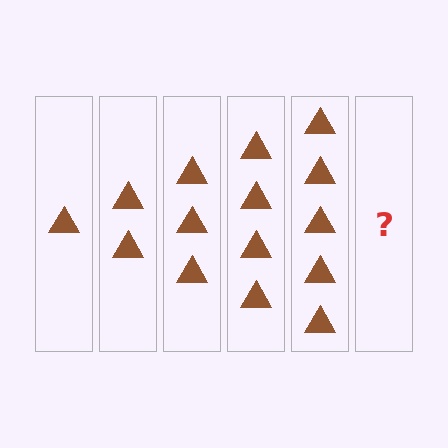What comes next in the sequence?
The next element should be 6 triangles.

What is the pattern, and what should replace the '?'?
The pattern is that each step adds one more triangle. The '?' should be 6 triangles.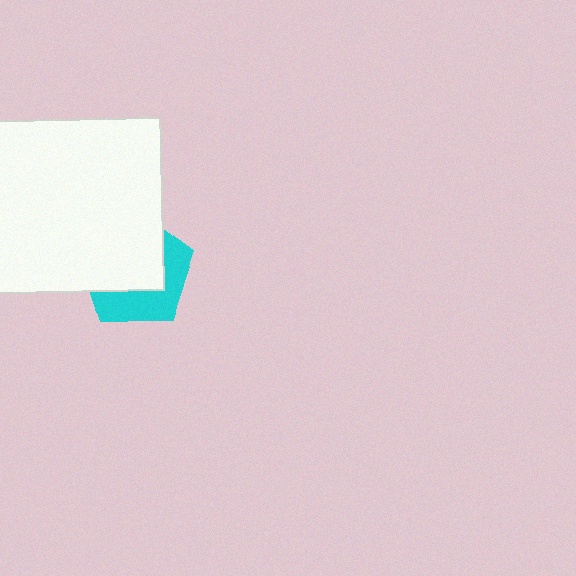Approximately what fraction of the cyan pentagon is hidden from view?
Roughly 59% of the cyan pentagon is hidden behind the white square.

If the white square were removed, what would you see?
You would see the complete cyan pentagon.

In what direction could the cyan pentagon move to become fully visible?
The cyan pentagon could move toward the lower-right. That would shift it out from behind the white square entirely.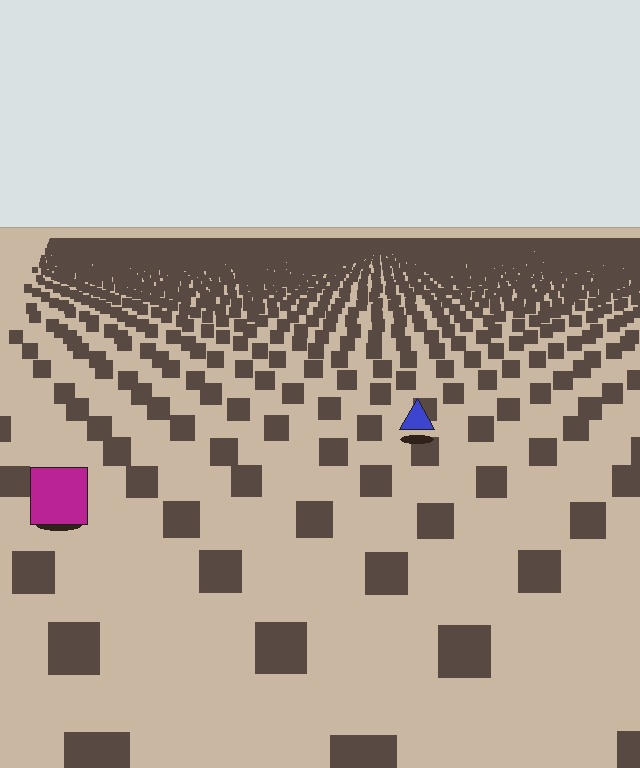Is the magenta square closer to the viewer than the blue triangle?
Yes. The magenta square is closer — you can tell from the texture gradient: the ground texture is coarser near it.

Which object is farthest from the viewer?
The blue triangle is farthest from the viewer. It appears smaller and the ground texture around it is denser.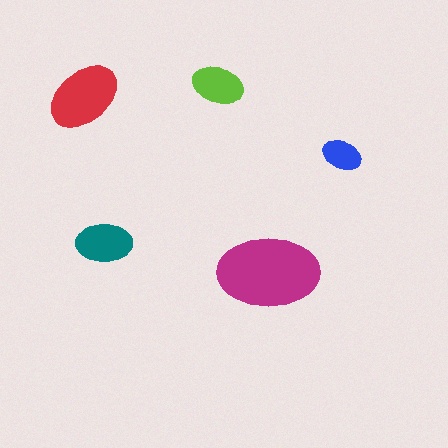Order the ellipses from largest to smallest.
the magenta one, the red one, the teal one, the lime one, the blue one.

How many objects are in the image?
There are 5 objects in the image.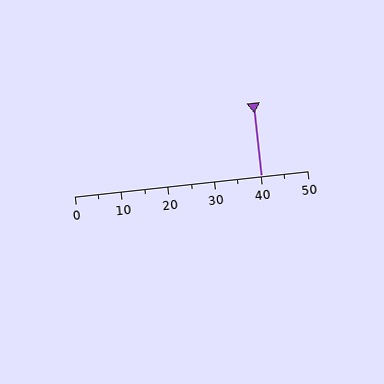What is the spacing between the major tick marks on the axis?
The major ticks are spaced 10 apart.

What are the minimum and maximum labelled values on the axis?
The axis runs from 0 to 50.